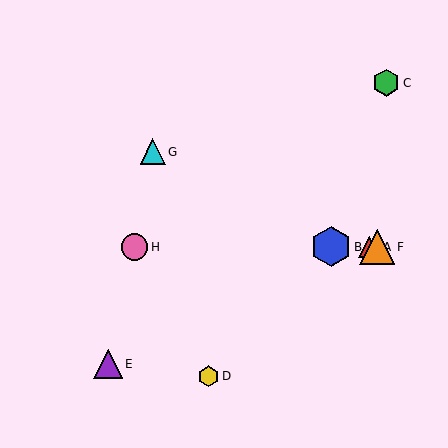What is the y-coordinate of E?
Object E is at y≈364.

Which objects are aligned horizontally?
Objects A, B, F, H are aligned horizontally.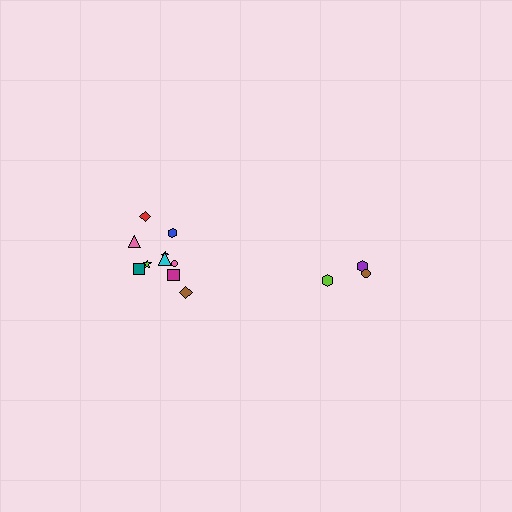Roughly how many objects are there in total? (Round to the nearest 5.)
Roughly 15 objects in total.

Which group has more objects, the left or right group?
The left group.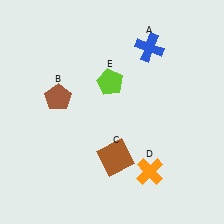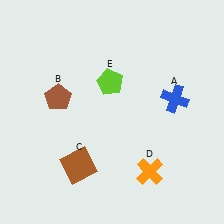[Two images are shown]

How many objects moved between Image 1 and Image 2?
2 objects moved between the two images.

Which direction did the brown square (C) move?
The brown square (C) moved left.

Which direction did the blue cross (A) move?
The blue cross (A) moved down.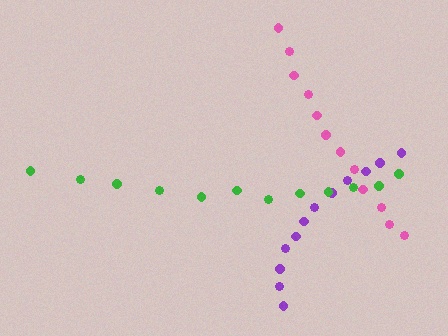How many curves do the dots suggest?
There are 3 distinct paths.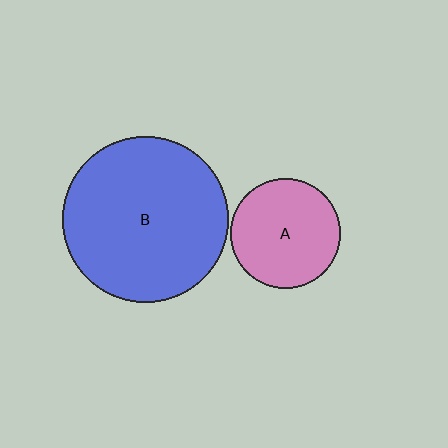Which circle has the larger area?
Circle B (blue).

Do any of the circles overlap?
No, none of the circles overlap.